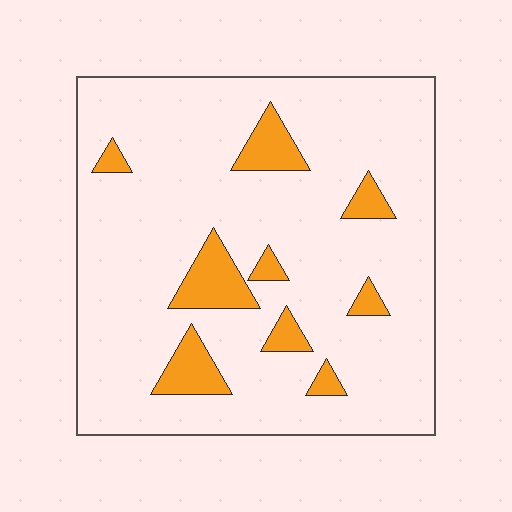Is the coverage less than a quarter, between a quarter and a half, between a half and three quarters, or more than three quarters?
Less than a quarter.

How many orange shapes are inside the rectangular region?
9.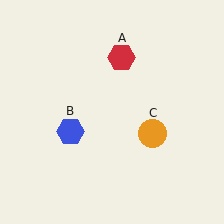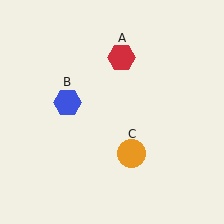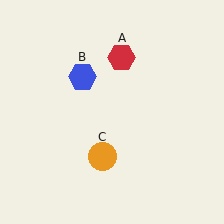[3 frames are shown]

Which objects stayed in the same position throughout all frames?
Red hexagon (object A) remained stationary.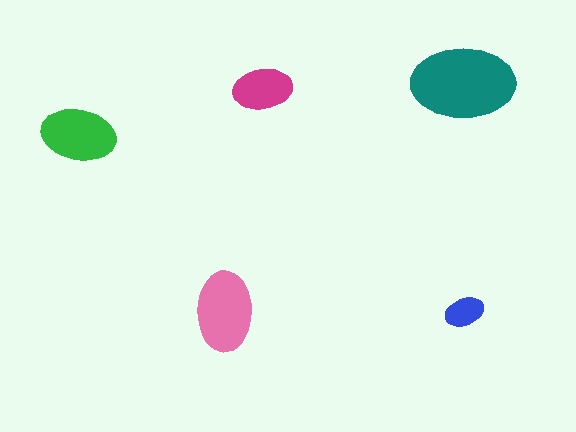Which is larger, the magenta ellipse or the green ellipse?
The green one.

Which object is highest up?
The teal ellipse is topmost.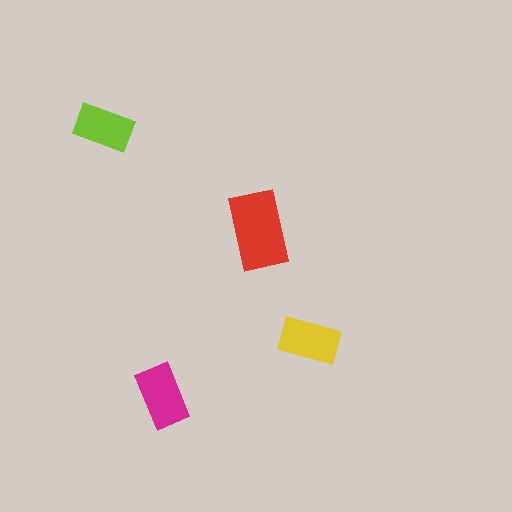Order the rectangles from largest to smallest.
the red one, the magenta one, the yellow one, the lime one.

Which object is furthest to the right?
The yellow rectangle is rightmost.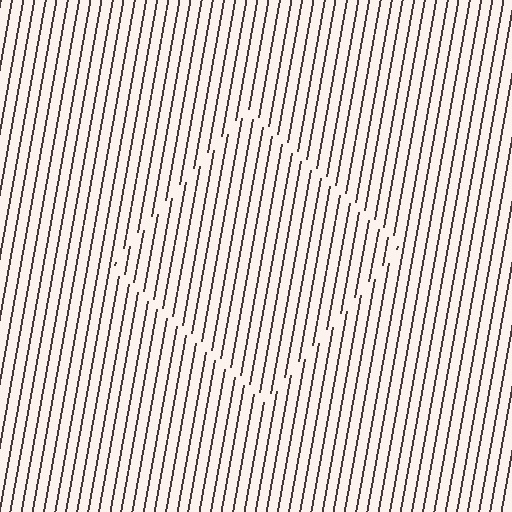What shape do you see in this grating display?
An illusory square. The interior of the shape contains the same grating, shifted by half a period — the contour is defined by the phase discontinuity where line-ends from the inner and outer gratings abut.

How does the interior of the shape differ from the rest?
The interior of the shape contains the same grating, shifted by half a period — the contour is defined by the phase discontinuity where line-ends from the inner and outer gratings abut.